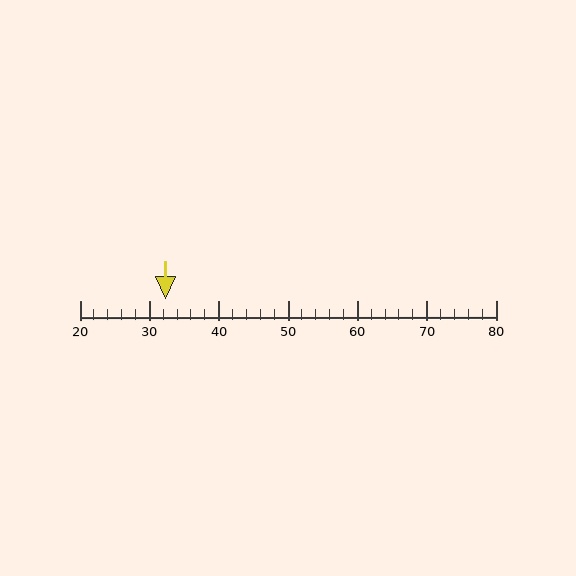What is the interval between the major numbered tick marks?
The major tick marks are spaced 10 units apart.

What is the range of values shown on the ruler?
The ruler shows values from 20 to 80.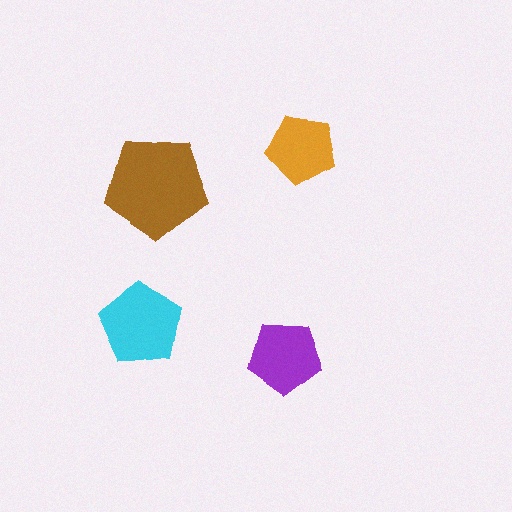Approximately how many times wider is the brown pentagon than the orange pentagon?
About 1.5 times wider.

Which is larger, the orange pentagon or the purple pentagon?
The purple one.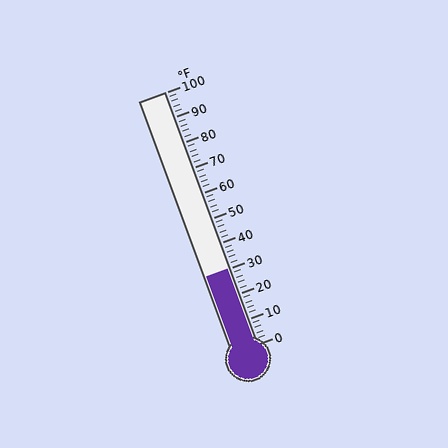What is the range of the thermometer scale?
The thermometer scale ranges from 0°F to 100°F.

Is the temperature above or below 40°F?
The temperature is below 40°F.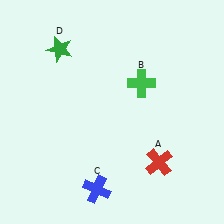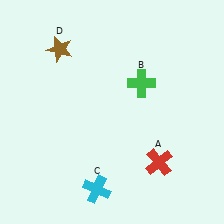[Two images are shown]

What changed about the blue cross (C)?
In Image 1, C is blue. In Image 2, it changed to cyan.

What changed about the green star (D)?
In Image 1, D is green. In Image 2, it changed to brown.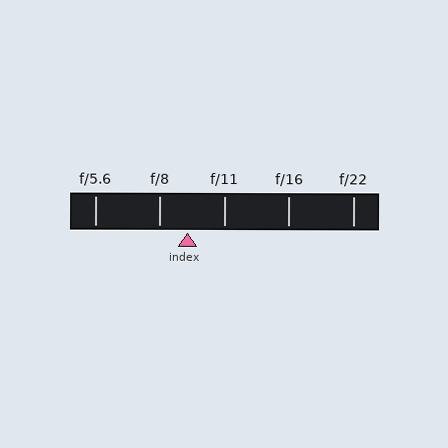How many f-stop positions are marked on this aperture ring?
There are 5 f-stop positions marked.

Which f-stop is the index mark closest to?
The index mark is closest to f/8.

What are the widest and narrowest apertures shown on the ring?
The widest aperture shown is f/5.6 and the narrowest is f/22.